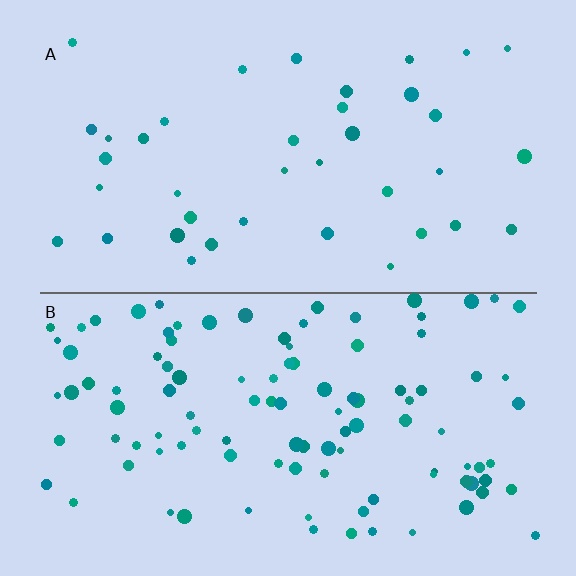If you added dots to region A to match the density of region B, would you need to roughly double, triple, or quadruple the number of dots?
Approximately triple.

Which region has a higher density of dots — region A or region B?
B (the bottom).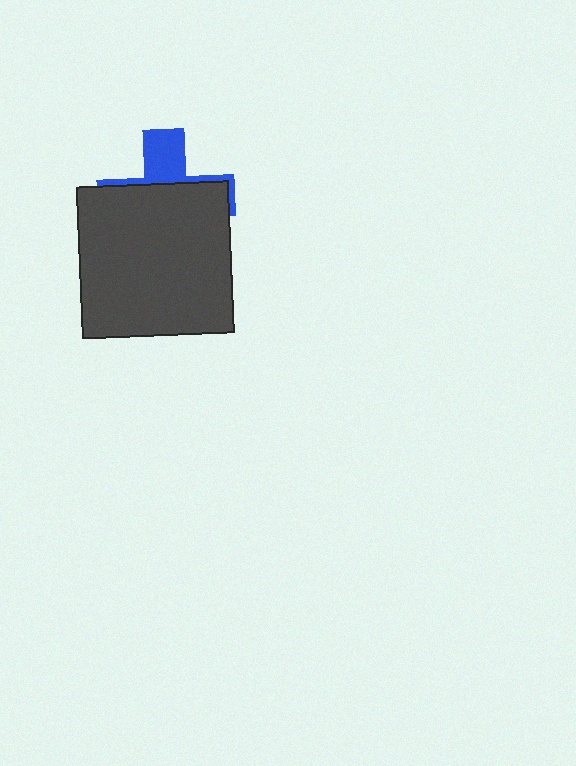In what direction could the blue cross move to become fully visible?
The blue cross could move up. That would shift it out from behind the dark gray square entirely.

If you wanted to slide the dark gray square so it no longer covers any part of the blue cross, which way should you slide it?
Slide it down — that is the most direct way to separate the two shapes.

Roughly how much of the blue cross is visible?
A small part of it is visible (roughly 31%).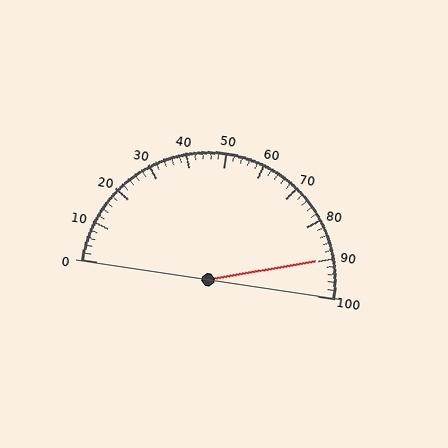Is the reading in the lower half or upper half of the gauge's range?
The reading is in the upper half of the range (0 to 100).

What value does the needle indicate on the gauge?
The needle indicates approximately 90.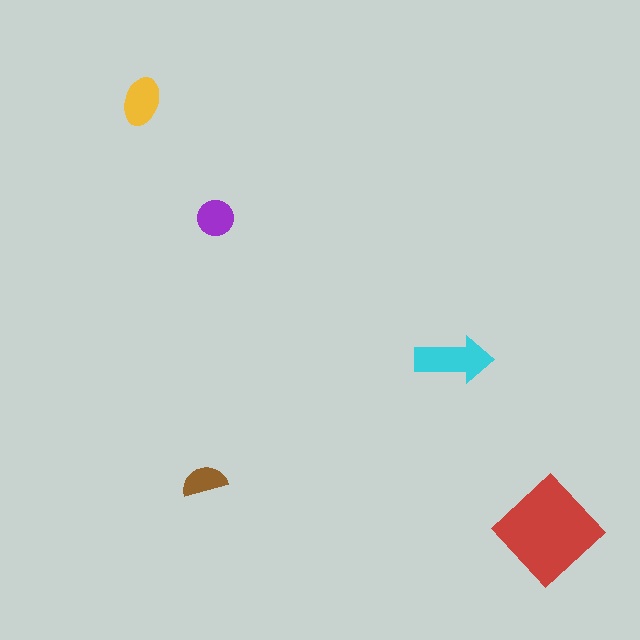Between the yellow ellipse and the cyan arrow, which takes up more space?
The cyan arrow.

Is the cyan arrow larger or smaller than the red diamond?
Smaller.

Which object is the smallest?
The brown semicircle.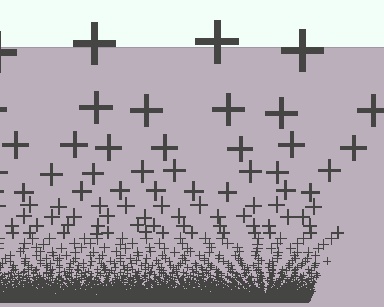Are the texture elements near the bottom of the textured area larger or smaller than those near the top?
Smaller. The gradient is inverted — elements near the bottom are smaller and denser.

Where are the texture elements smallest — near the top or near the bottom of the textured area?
Near the bottom.